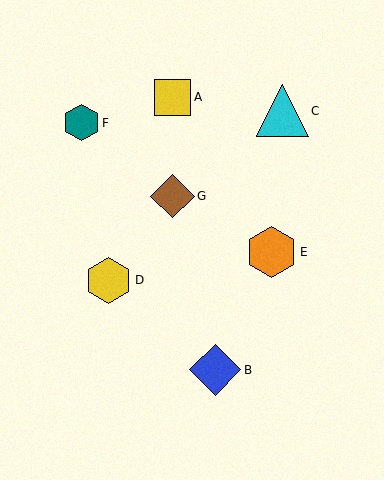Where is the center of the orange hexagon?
The center of the orange hexagon is at (272, 252).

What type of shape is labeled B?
Shape B is a blue diamond.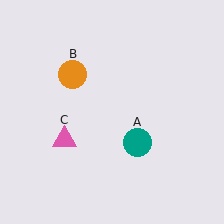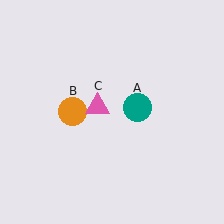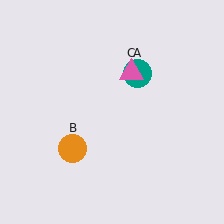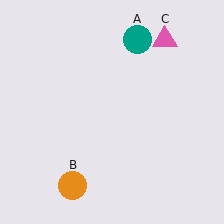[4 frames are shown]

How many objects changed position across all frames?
3 objects changed position: teal circle (object A), orange circle (object B), pink triangle (object C).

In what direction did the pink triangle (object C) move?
The pink triangle (object C) moved up and to the right.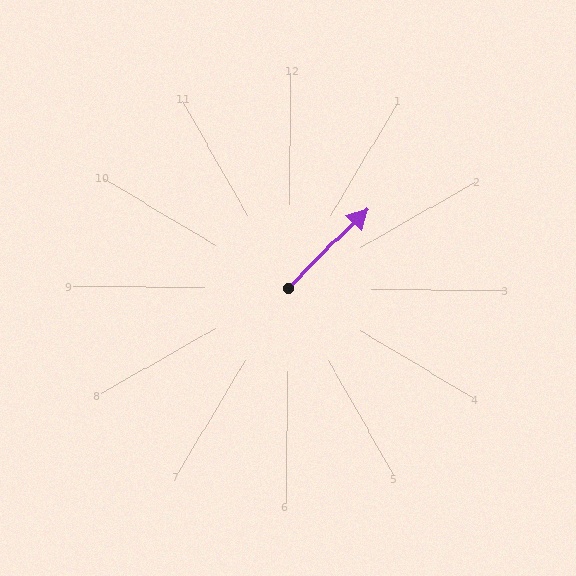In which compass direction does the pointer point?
Northeast.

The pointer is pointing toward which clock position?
Roughly 1 o'clock.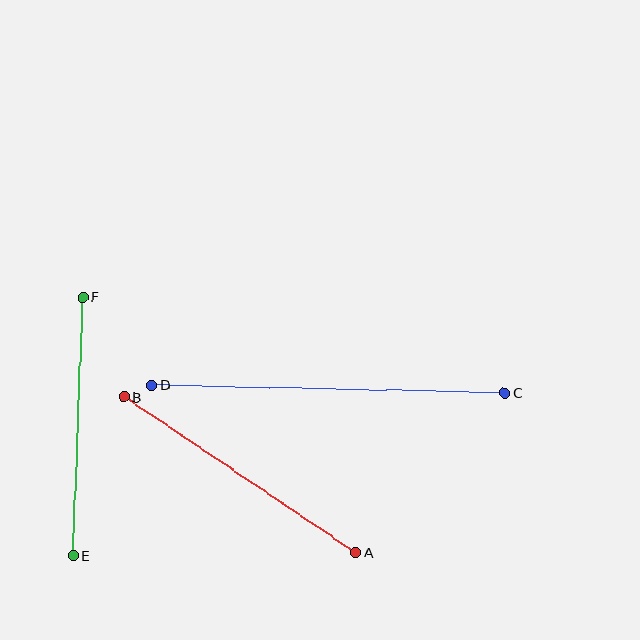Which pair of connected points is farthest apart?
Points C and D are farthest apart.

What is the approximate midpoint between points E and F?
The midpoint is at approximately (78, 426) pixels.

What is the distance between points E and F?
The distance is approximately 258 pixels.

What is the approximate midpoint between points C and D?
The midpoint is at approximately (328, 389) pixels.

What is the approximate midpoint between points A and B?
The midpoint is at approximately (240, 475) pixels.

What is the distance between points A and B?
The distance is approximately 279 pixels.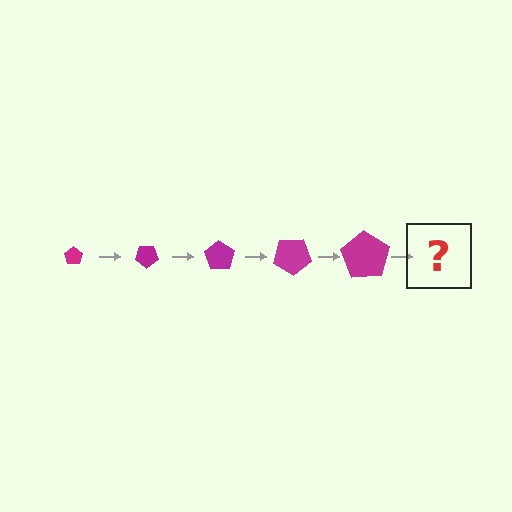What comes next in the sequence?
The next element should be a pentagon, larger than the previous one and rotated 175 degrees from the start.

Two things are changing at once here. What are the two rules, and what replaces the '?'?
The two rules are that the pentagon grows larger each step and it rotates 35 degrees each step. The '?' should be a pentagon, larger than the previous one and rotated 175 degrees from the start.